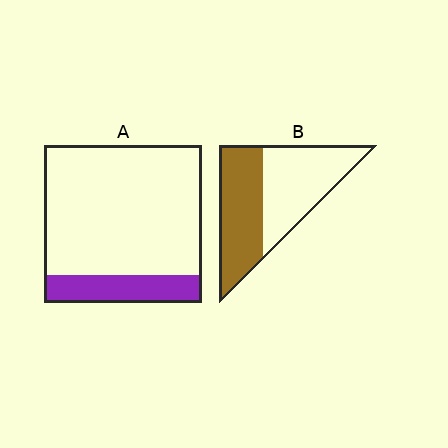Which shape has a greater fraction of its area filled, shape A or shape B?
Shape B.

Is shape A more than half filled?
No.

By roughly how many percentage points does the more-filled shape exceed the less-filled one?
By roughly 30 percentage points (B over A).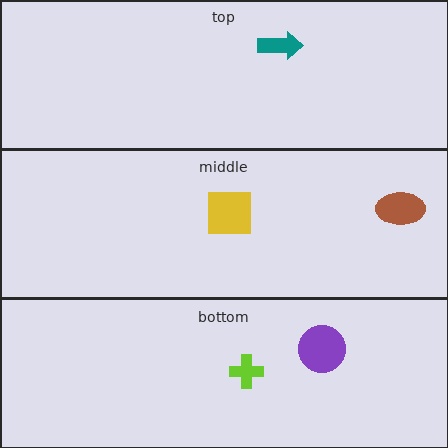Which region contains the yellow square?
The middle region.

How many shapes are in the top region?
1.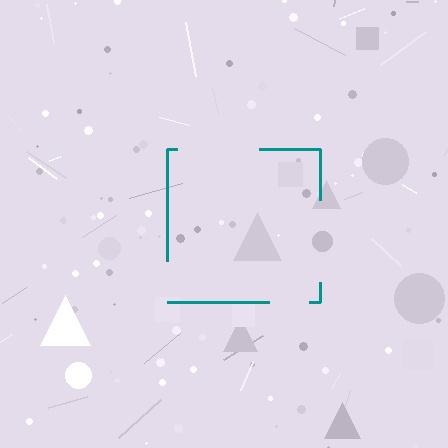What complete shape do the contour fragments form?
The contour fragments form a square.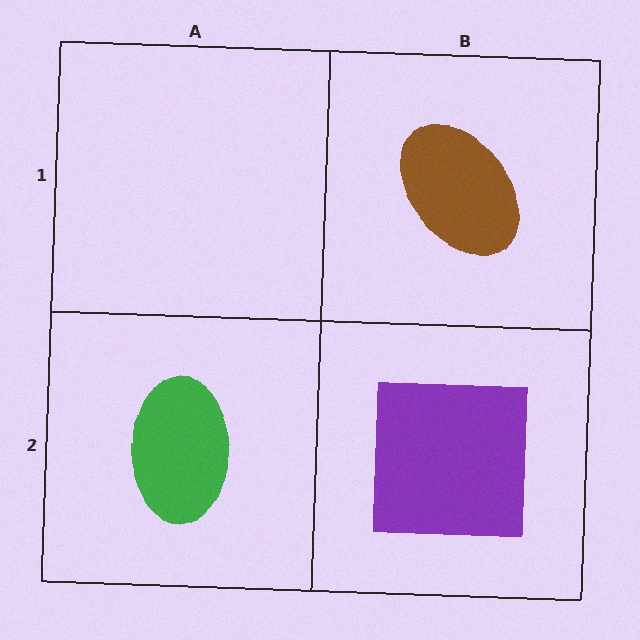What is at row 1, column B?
A brown ellipse.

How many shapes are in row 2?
2 shapes.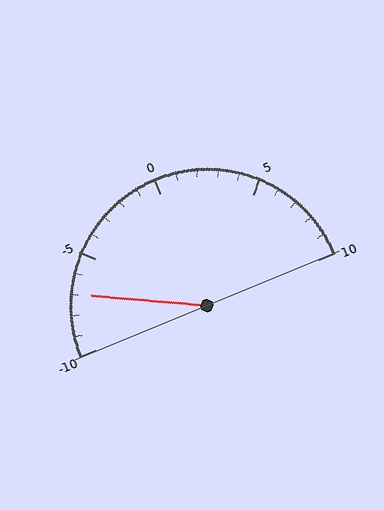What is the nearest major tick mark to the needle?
The nearest major tick mark is -5.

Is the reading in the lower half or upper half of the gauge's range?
The reading is in the lower half of the range (-10 to 10).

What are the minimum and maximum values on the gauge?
The gauge ranges from -10 to 10.